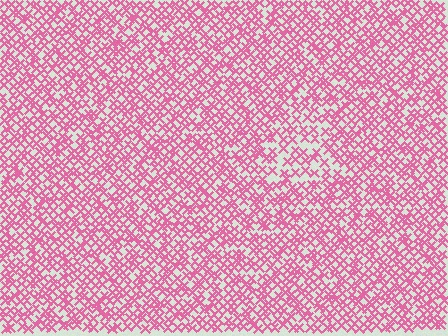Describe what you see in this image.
The image contains small pink elements arranged at two different densities. A triangle-shaped region is visible where the elements are less densely packed than the surrounding area.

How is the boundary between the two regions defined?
The boundary is defined by a change in element density (approximately 1.6x ratio). All elements are the same color, size, and shape.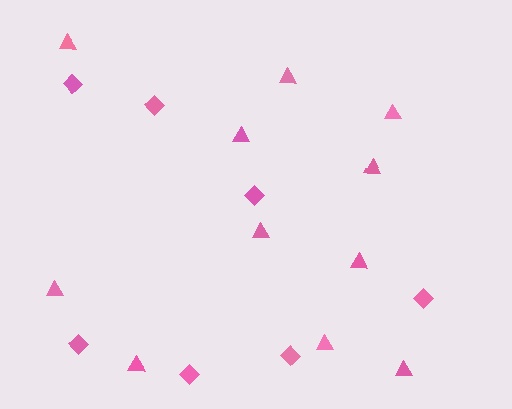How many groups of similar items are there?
There are 2 groups: one group of diamonds (7) and one group of triangles (11).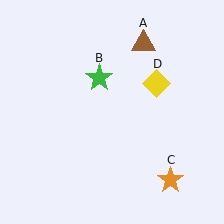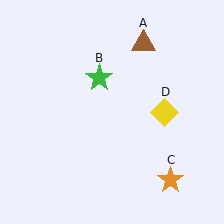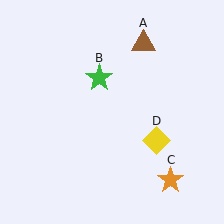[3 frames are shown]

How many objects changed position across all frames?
1 object changed position: yellow diamond (object D).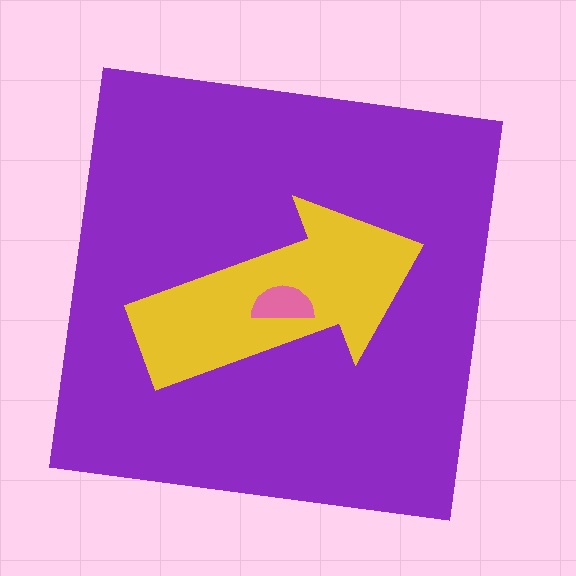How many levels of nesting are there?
3.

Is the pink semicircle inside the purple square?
Yes.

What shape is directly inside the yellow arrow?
The pink semicircle.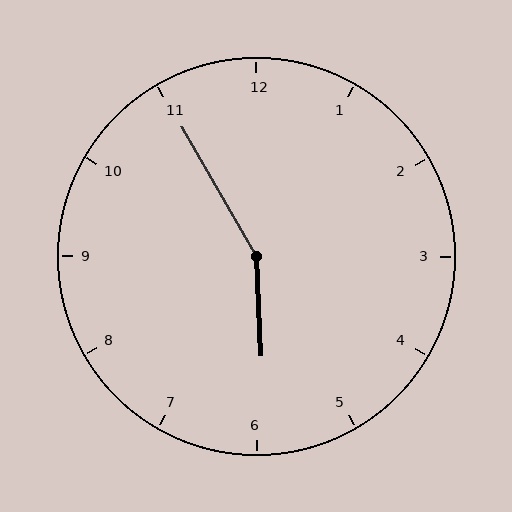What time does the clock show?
5:55.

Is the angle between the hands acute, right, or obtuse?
It is obtuse.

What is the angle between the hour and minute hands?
Approximately 152 degrees.